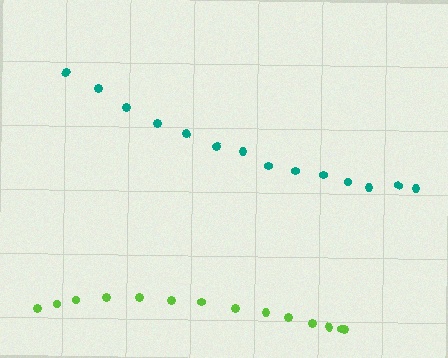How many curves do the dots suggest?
There are 2 distinct paths.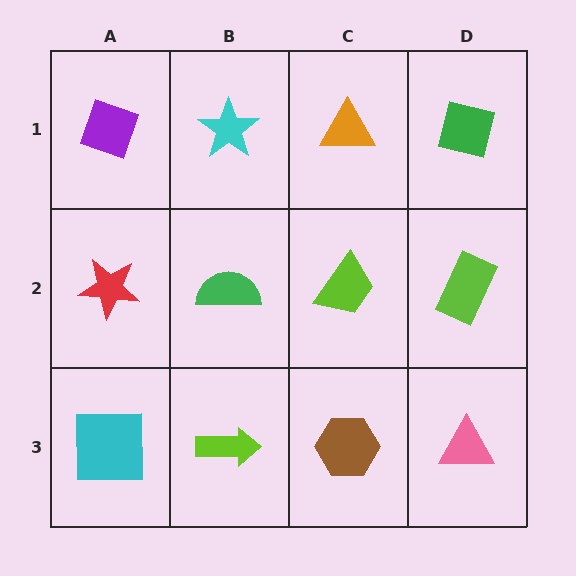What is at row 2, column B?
A green semicircle.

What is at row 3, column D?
A pink triangle.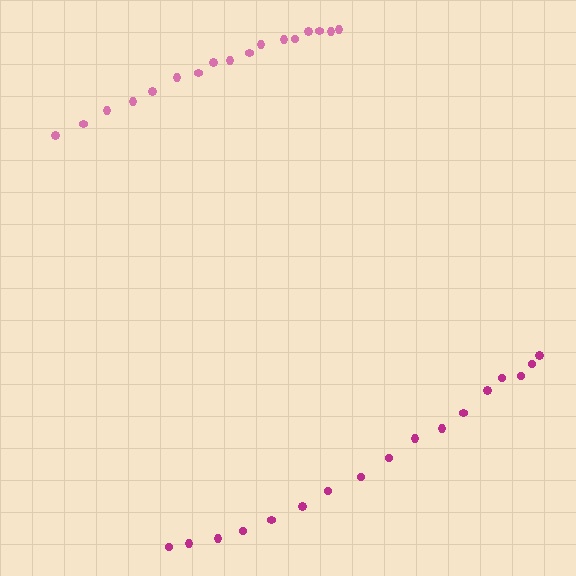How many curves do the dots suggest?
There are 2 distinct paths.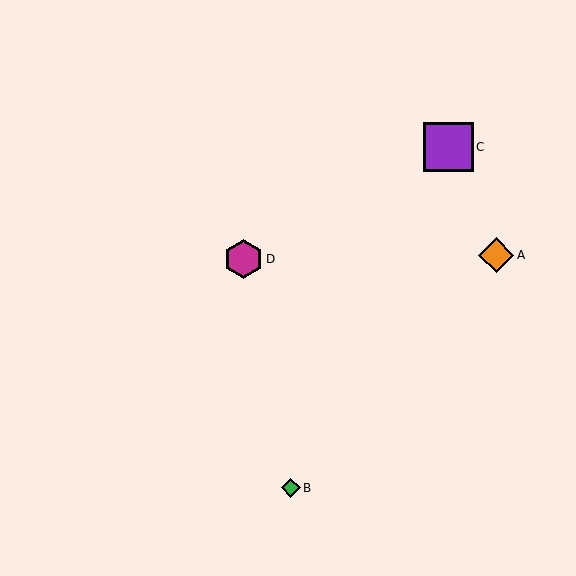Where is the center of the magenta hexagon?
The center of the magenta hexagon is at (243, 259).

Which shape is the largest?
The purple square (labeled C) is the largest.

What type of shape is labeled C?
Shape C is a purple square.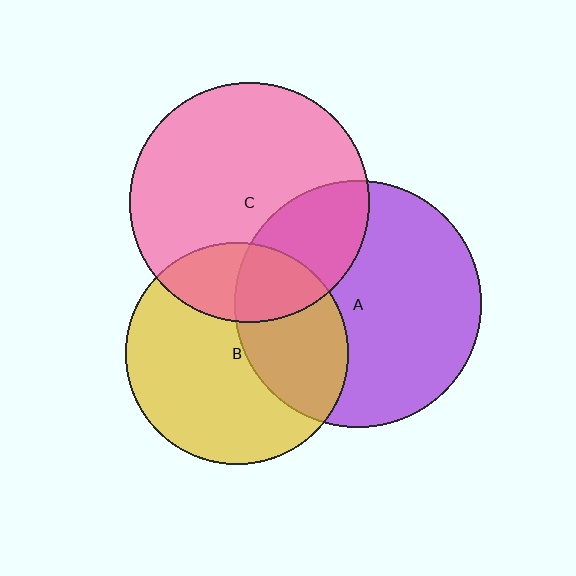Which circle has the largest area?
Circle A (purple).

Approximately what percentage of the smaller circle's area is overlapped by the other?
Approximately 35%.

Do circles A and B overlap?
Yes.